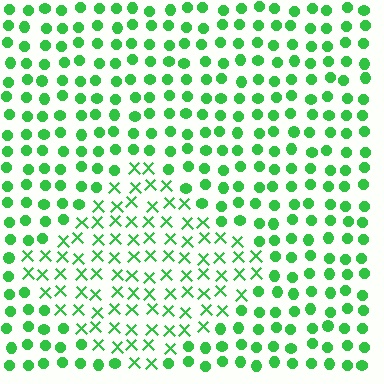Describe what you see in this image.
The image is filled with small green elements arranged in a uniform grid. A diamond-shaped region contains X marks, while the surrounding area contains circles. The boundary is defined purely by the change in element shape.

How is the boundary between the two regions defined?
The boundary is defined by a change in element shape: X marks inside vs. circles outside. All elements share the same color and spacing.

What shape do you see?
I see a diamond.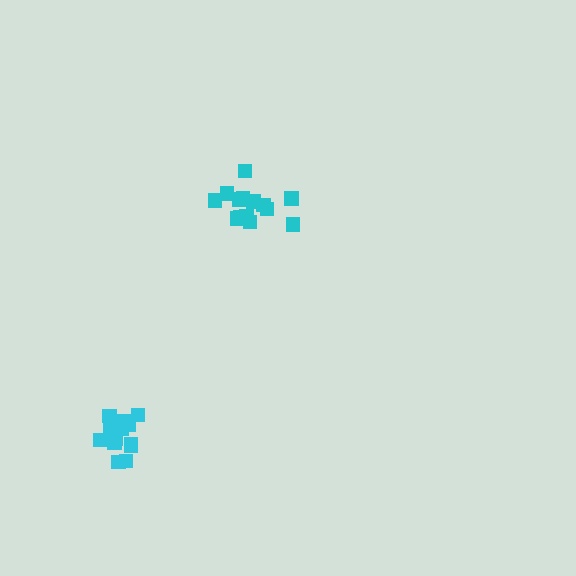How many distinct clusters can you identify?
There are 2 distinct clusters.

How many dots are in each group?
Group 1: 14 dots, Group 2: 14 dots (28 total).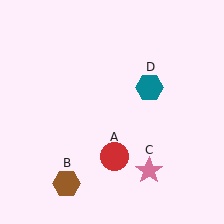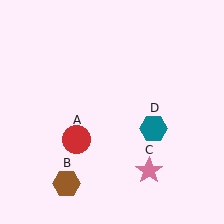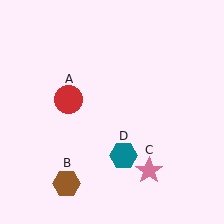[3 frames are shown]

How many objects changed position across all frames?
2 objects changed position: red circle (object A), teal hexagon (object D).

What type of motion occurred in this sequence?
The red circle (object A), teal hexagon (object D) rotated clockwise around the center of the scene.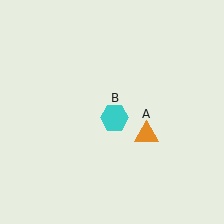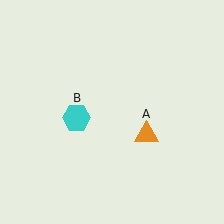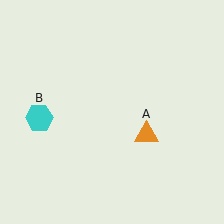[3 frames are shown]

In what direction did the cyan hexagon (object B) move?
The cyan hexagon (object B) moved left.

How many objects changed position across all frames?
1 object changed position: cyan hexagon (object B).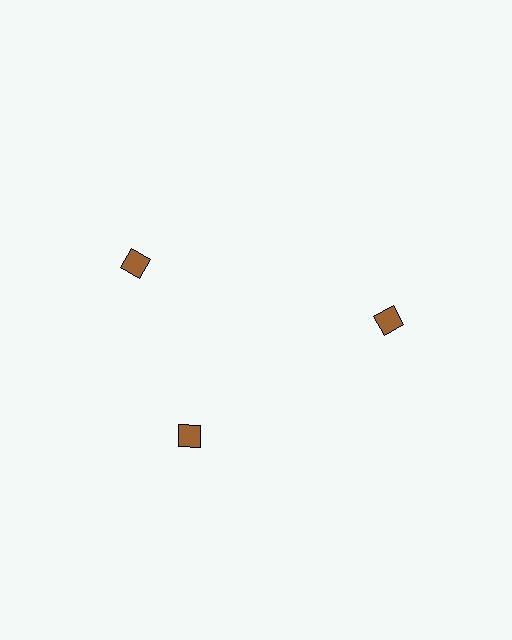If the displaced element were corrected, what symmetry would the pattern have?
It would have 3-fold rotational symmetry — the pattern would map onto itself every 120 degrees.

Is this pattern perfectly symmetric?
No. The 3 brown diamonds are arranged in a ring, but one element near the 11 o'clock position is rotated out of alignment along the ring, breaking the 3-fold rotational symmetry.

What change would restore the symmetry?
The symmetry would be restored by rotating it back into even spacing with its neighbors so that all 3 diamonds sit at equal angles and equal distance from the center.